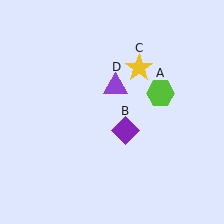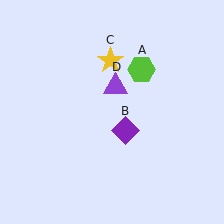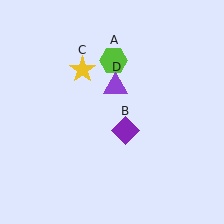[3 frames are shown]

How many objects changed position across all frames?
2 objects changed position: lime hexagon (object A), yellow star (object C).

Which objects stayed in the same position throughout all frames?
Purple diamond (object B) and purple triangle (object D) remained stationary.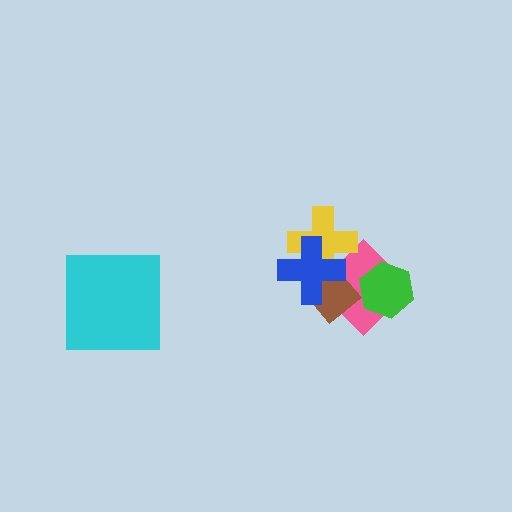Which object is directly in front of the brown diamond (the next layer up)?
The yellow cross is directly in front of the brown diamond.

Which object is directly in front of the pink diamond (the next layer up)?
The brown diamond is directly in front of the pink diamond.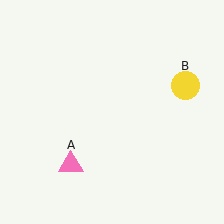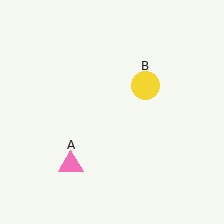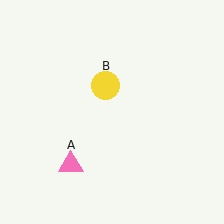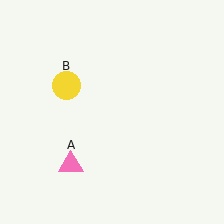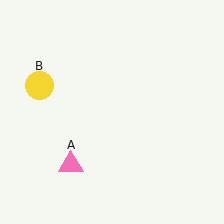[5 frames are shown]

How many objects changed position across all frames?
1 object changed position: yellow circle (object B).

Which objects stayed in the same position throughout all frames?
Pink triangle (object A) remained stationary.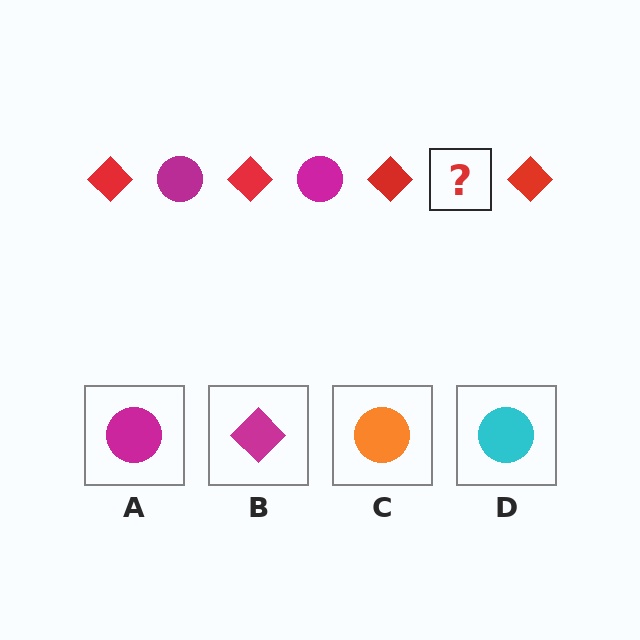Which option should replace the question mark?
Option A.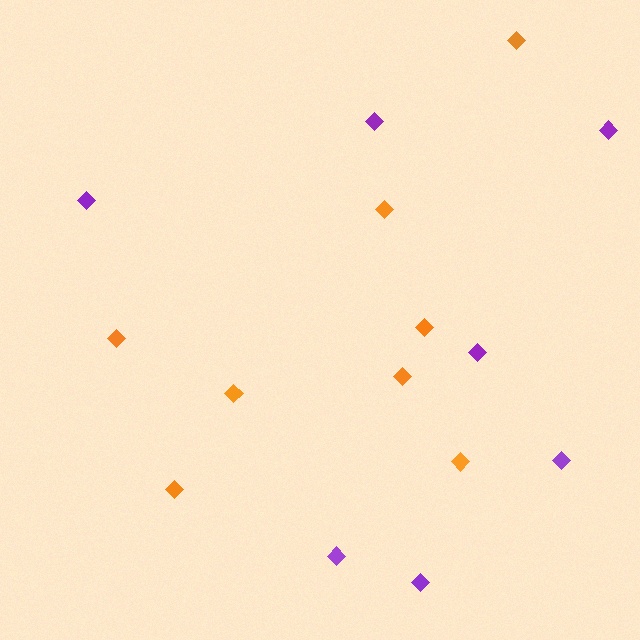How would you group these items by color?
There are 2 groups: one group of purple diamonds (7) and one group of orange diamonds (8).